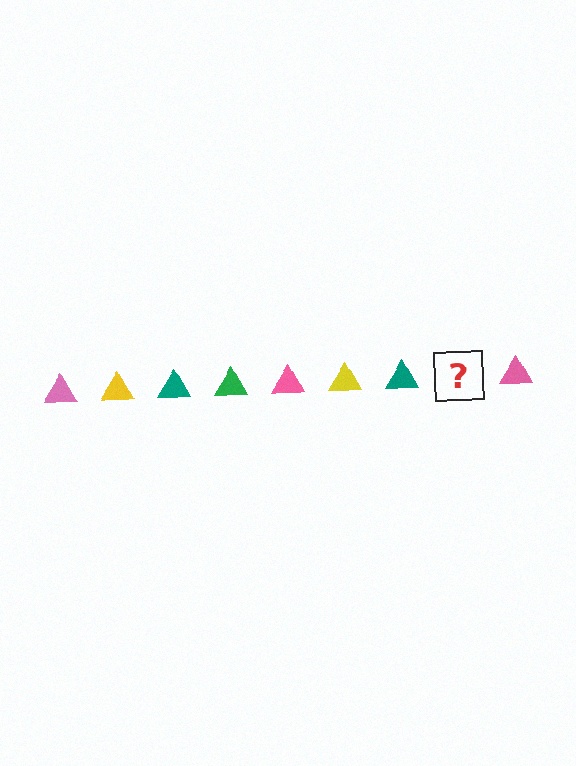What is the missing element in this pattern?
The missing element is a green triangle.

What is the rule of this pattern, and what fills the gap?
The rule is that the pattern cycles through pink, yellow, teal, green triangles. The gap should be filled with a green triangle.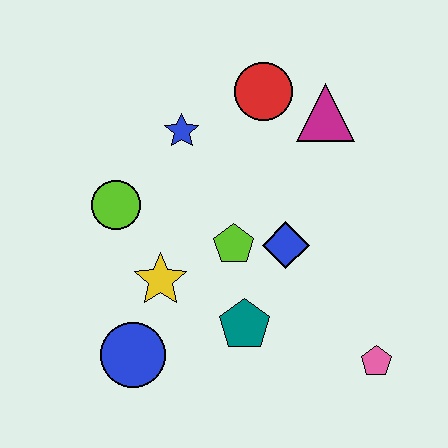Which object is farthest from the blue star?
The pink pentagon is farthest from the blue star.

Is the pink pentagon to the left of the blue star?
No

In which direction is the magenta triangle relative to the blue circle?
The magenta triangle is above the blue circle.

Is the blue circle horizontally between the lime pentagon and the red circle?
No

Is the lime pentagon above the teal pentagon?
Yes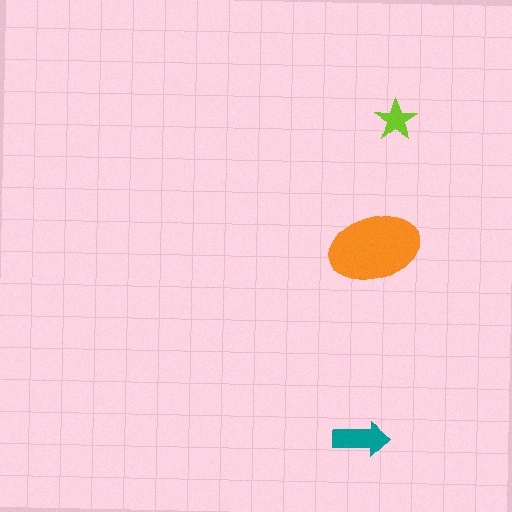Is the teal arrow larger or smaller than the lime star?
Larger.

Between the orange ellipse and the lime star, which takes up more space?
The orange ellipse.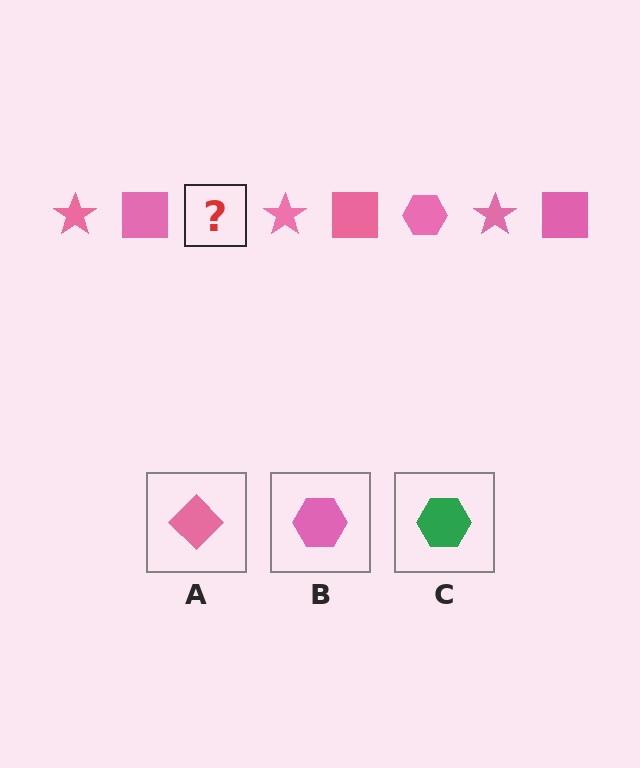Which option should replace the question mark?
Option B.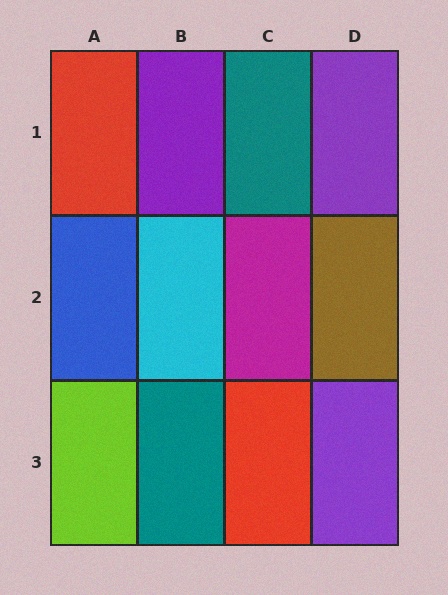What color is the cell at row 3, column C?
Red.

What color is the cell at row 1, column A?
Red.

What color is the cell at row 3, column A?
Lime.